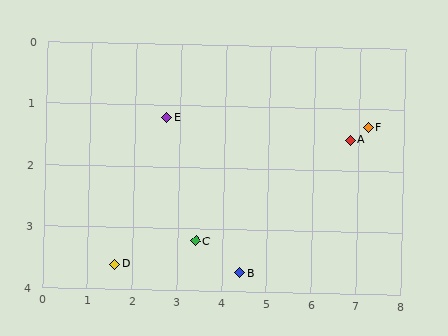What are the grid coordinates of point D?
Point D is at approximately (1.6, 3.6).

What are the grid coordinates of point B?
Point B is at approximately (4.4, 3.7).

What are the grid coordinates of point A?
Point A is at approximately (6.8, 1.5).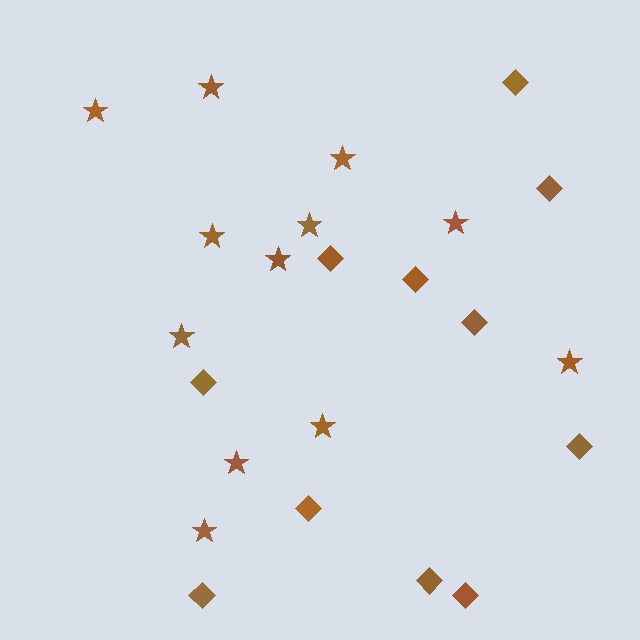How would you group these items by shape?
There are 2 groups: one group of stars (12) and one group of diamonds (11).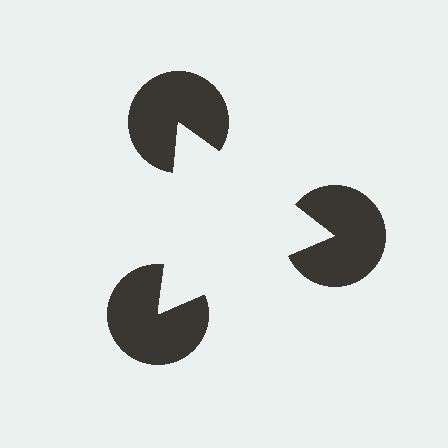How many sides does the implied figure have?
3 sides.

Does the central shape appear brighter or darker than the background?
It typically appears slightly brighter than the background, even though no actual brightness change is drawn.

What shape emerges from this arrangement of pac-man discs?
An illusory triangle — its edges are inferred from the aligned wedge cuts in the pac-man discs, not physically drawn.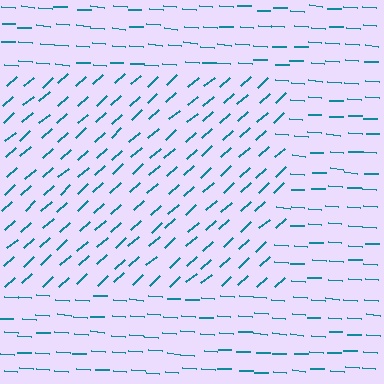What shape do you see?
I see a rectangle.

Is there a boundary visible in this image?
Yes, there is a texture boundary formed by a change in line orientation.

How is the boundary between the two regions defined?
The boundary is defined purely by a change in line orientation (approximately 45 degrees difference). All lines are the same color and thickness.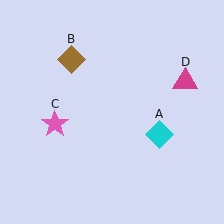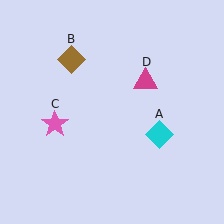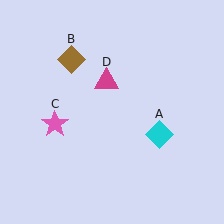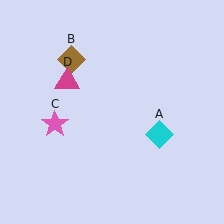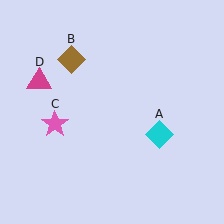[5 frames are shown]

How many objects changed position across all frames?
1 object changed position: magenta triangle (object D).